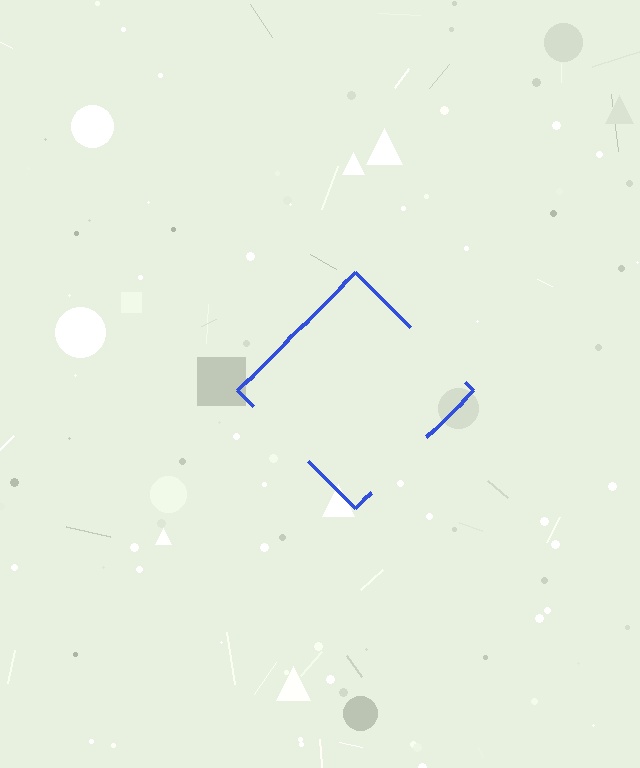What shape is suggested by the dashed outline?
The dashed outline suggests a diamond.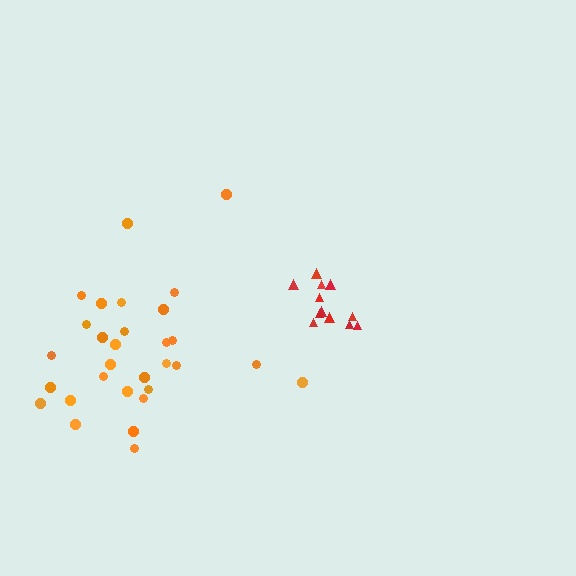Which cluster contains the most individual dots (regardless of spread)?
Orange (30).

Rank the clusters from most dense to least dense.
red, orange.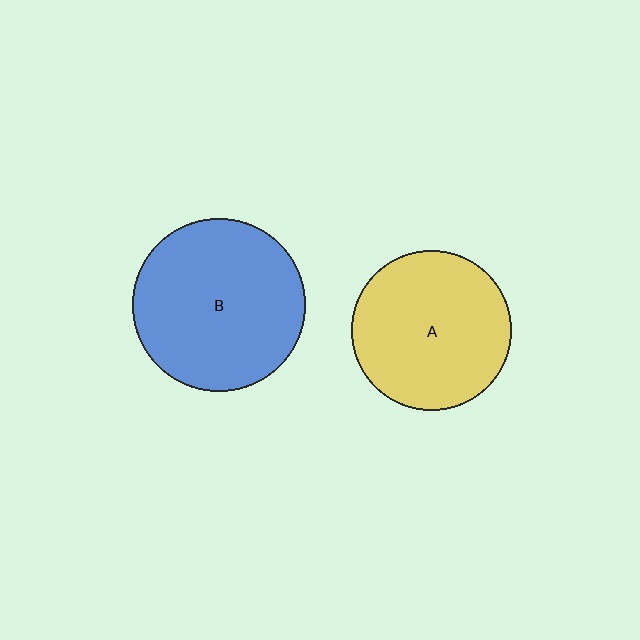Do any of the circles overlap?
No, none of the circles overlap.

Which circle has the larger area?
Circle B (blue).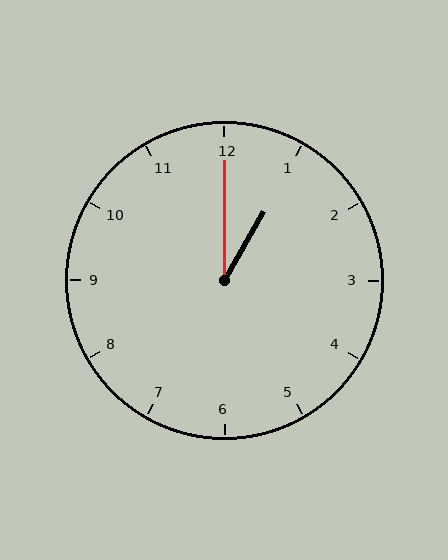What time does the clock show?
1:00.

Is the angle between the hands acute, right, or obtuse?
It is acute.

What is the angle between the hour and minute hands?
Approximately 30 degrees.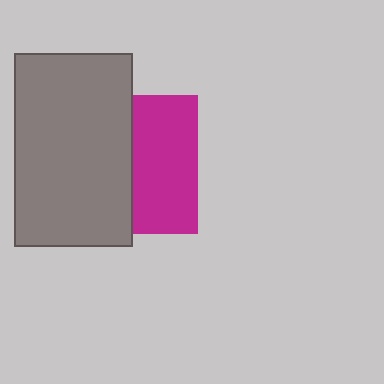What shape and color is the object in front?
The object in front is a gray rectangle.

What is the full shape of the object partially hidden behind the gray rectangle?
The partially hidden object is a magenta square.